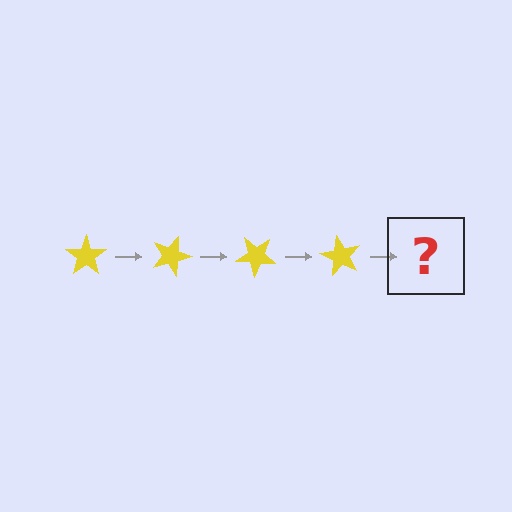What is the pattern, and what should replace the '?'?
The pattern is that the star rotates 20 degrees each step. The '?' should be a yellow star rotated 80 degrees.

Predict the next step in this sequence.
The next step is a yellow star rotated 80 degrees.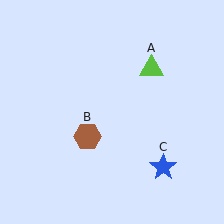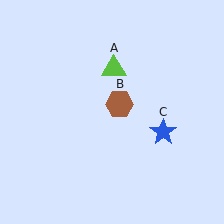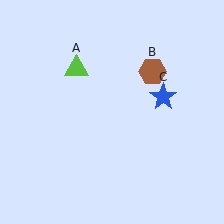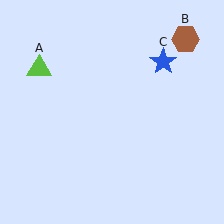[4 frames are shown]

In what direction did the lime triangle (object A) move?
The lime triangle (object A) moved left.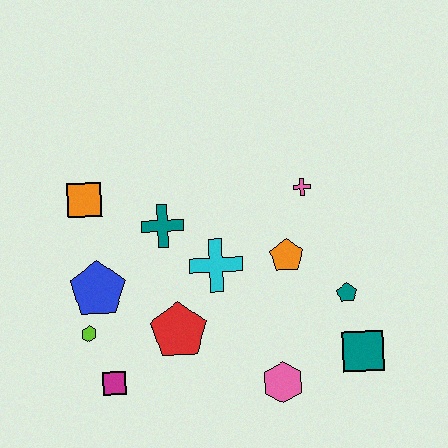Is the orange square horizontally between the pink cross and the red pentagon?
No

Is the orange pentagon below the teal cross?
Yes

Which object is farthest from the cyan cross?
The teal square is farthest from the cyan cross.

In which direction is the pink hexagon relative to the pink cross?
The pink hexagon is below the pink cross.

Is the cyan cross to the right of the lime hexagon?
Yes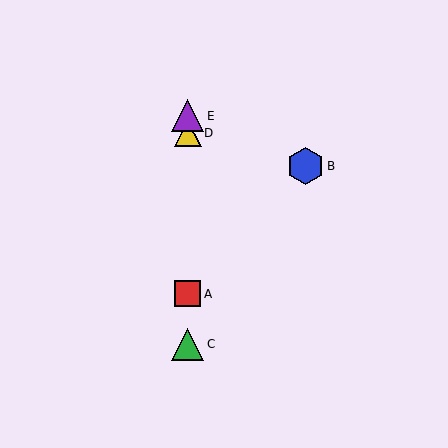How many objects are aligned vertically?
4 objects (A, C, D, E) are aligned vertically.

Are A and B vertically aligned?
No, A is at x≈188 and B is at x≈305.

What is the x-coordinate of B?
Object B is at x≈305.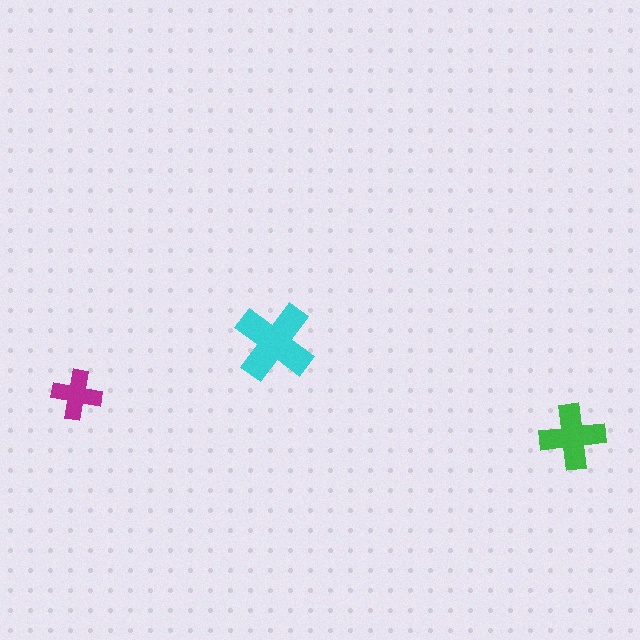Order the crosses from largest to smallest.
the cyan one, the green one, the magenta one.